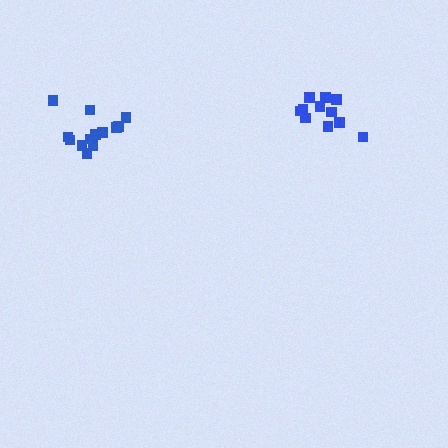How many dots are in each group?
Group 1: 11 dots, Group 2: 13 dots (24 total).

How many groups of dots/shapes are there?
There are 2 groups.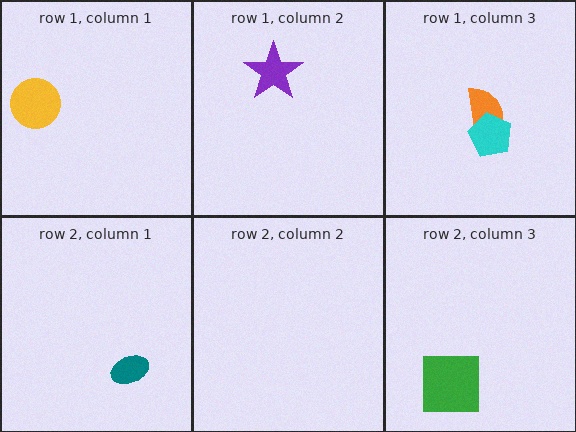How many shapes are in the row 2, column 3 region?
1.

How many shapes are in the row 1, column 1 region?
1.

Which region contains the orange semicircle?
The row 1, column 3 region.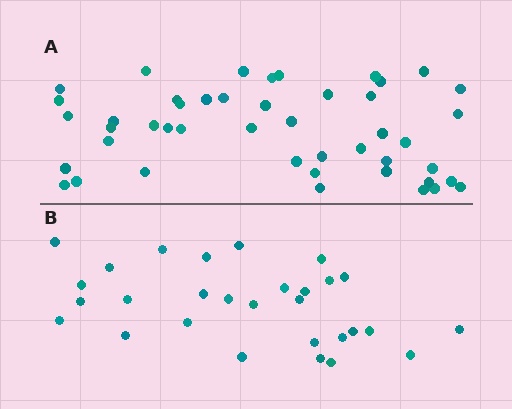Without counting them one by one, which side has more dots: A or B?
Region A (the top region) has more dots.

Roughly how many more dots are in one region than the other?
Region A has approximately 15 more dots than region B.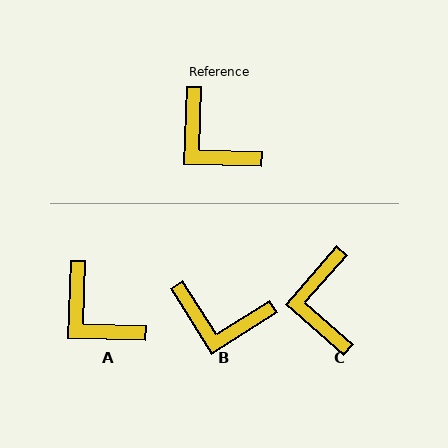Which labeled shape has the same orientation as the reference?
A.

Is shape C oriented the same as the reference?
No, it is off by about 39 degrees.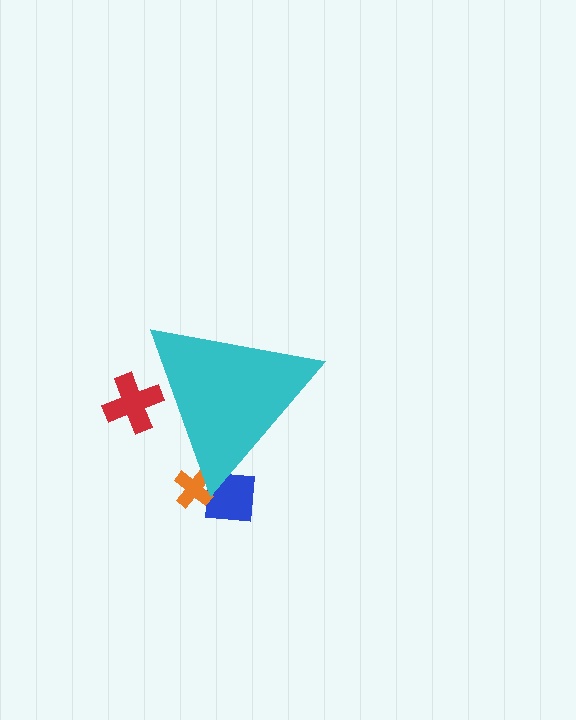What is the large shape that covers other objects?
A cyan triangle.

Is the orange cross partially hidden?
Yes, the orange cross is partially hidden behind the cyan triangle.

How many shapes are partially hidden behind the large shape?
3 shapes are partially hidden.